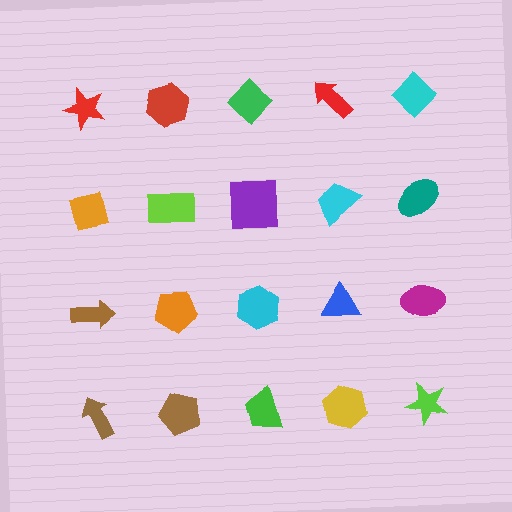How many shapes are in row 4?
5 shapes.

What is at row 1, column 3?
A green diamond.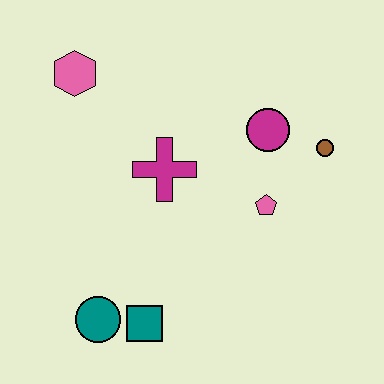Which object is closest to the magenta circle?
The brown circle is closest to the magenta circle.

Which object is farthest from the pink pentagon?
The pink hexagon is farthest from the pink pentagon.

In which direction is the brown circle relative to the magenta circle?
The brown circle is to the right of the magenta circle.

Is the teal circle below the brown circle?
Yes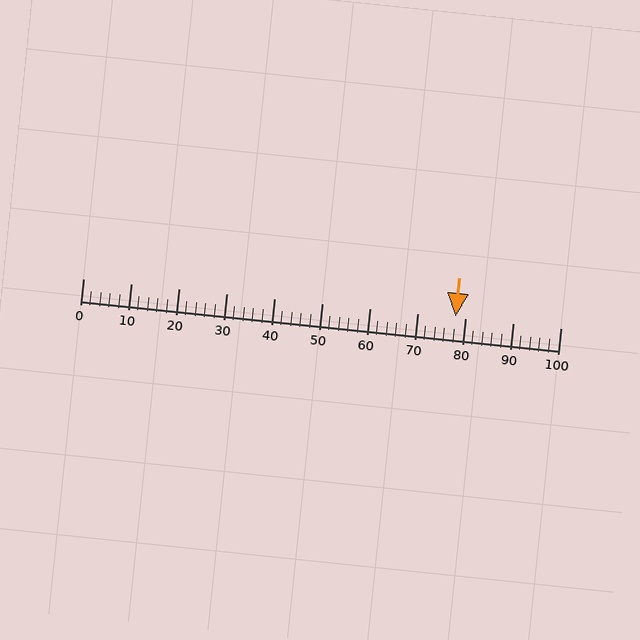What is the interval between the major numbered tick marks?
The major tick marks are spaced 10 units apart.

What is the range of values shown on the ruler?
The ruler shows values from 0 to 100.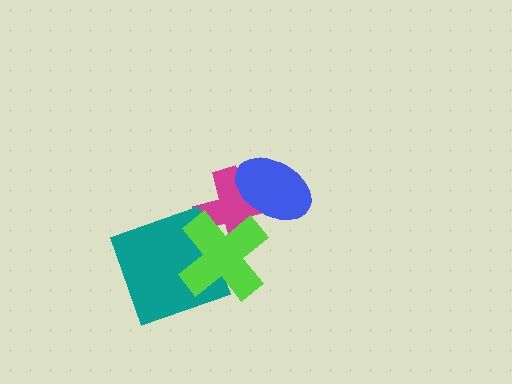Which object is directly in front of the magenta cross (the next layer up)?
The blue ellipse is directly in front of the magenta cross.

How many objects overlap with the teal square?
1 object overlaps with the teal square.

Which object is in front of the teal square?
The lime cross is in front of the teal square.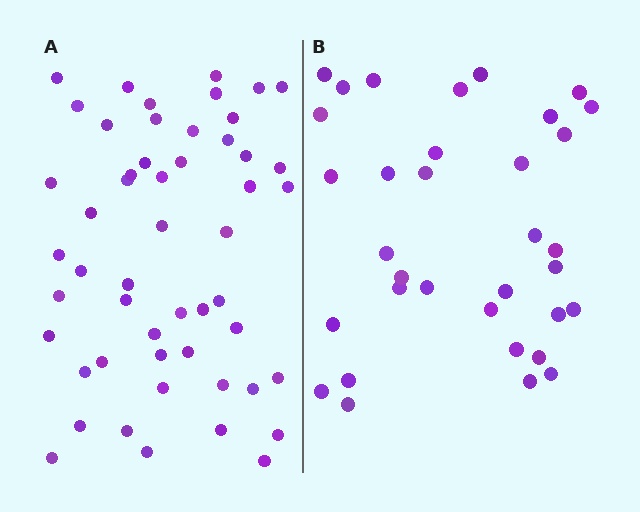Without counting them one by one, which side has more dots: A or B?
Region A (the left region) has more dots.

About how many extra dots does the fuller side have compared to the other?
Region A has approximately 20 more dots than region B.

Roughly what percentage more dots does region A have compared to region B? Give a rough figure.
About 55% more.